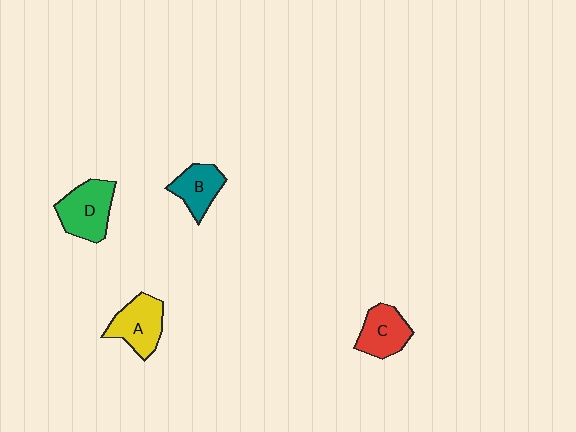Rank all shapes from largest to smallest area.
From largest to smallest: D (green), A (yellow), C (red), B (teal).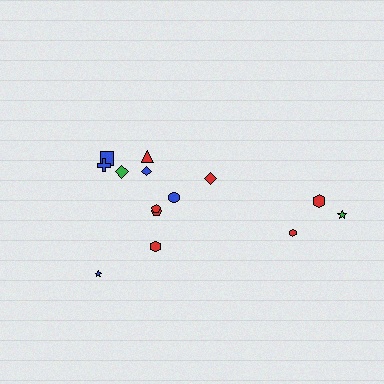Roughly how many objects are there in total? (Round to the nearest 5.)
Roughly 15 objects in total.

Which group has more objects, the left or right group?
The left group.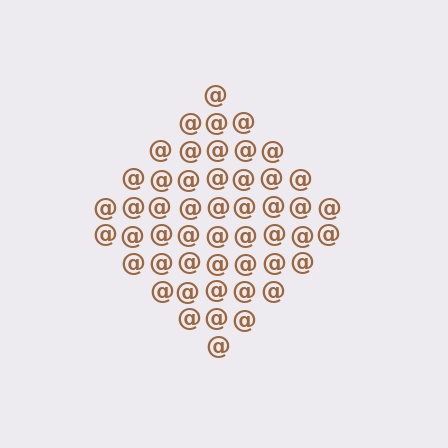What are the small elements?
The small elements are at signs.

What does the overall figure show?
The overall figure shows a diamond.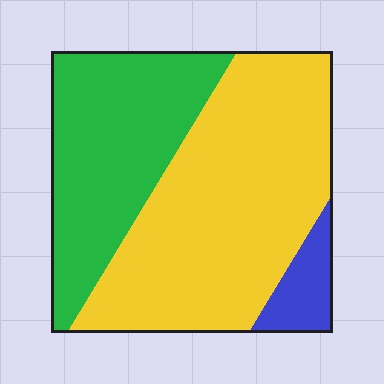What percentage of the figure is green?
Green covers about 35% of the figure.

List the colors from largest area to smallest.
From largest to smallest: yellow, green, blue.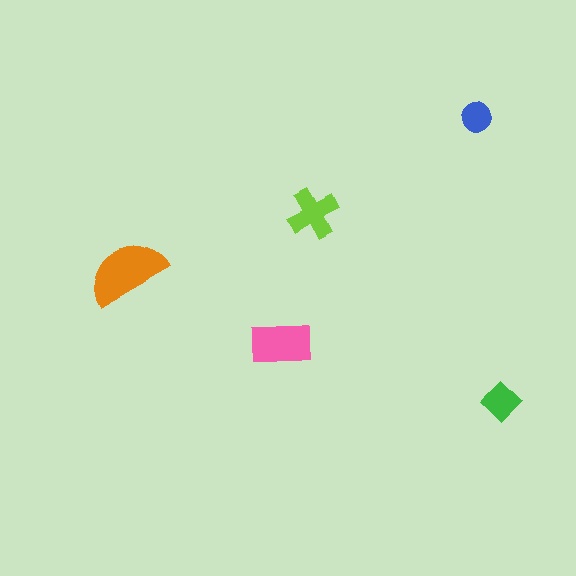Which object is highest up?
The blue circle is topmost.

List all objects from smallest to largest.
The blue circle, the green diamond, the lime cross, the pink rectangle, the orange semicircle.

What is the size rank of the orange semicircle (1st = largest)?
1st.